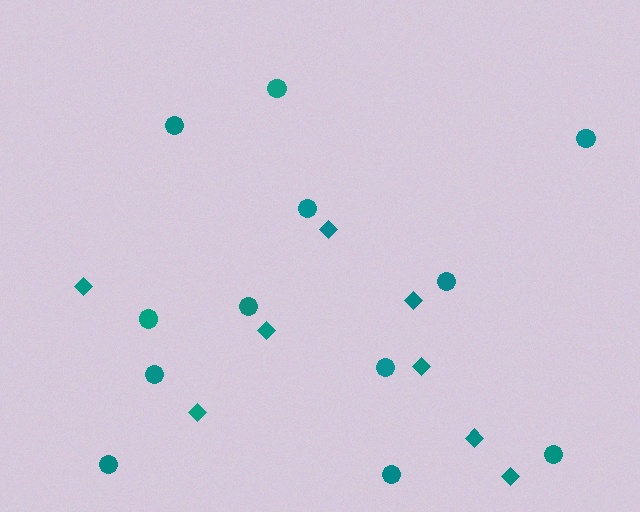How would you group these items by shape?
There are 2 groups: one group of diamonds (8) and one group of circles (12).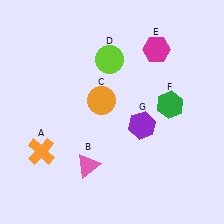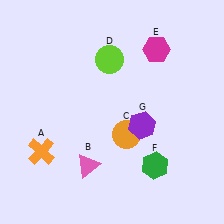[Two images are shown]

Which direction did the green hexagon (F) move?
The green hexagon (F) moved down.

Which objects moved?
The objects that moved are: the orange circle (C), the green hexagon (F).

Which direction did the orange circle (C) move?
The orange circle (C) moved down.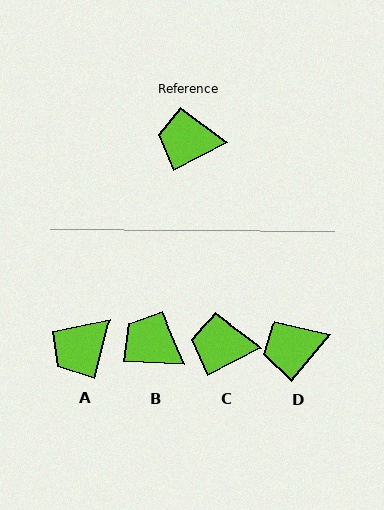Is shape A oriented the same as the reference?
No, it is off by about 48 degrees.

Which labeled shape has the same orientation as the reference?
C.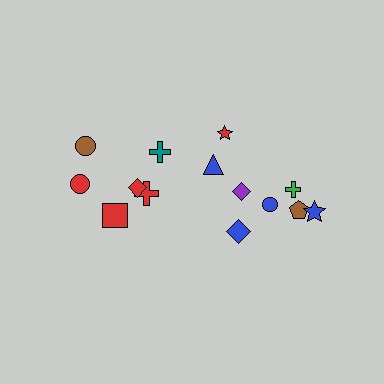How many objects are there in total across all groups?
There are 14 objects.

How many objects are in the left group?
There are 6 objects.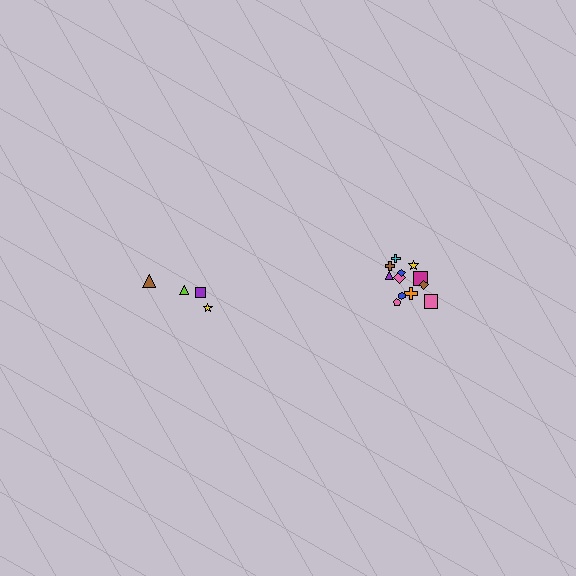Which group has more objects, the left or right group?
The right group.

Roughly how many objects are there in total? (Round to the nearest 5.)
Roughly 15 objects in total.